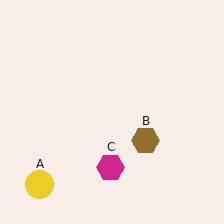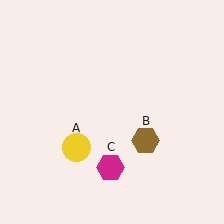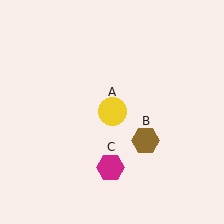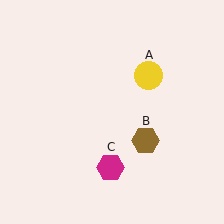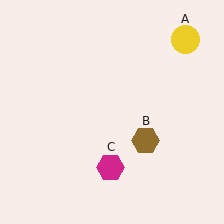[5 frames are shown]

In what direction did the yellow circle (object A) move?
The yellow circle (object A) moved up and to the right.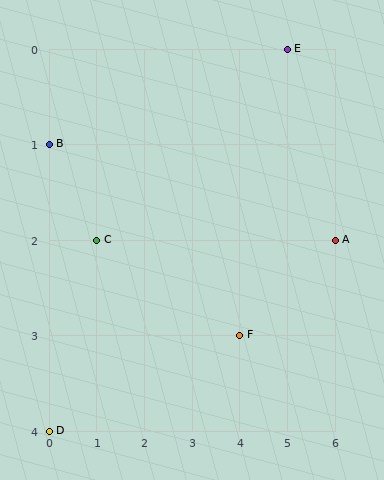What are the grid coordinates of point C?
Point C is at grid coordinates (1, 2).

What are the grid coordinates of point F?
Point F is at grid coordinates (4, 3).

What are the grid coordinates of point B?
Point B is at grid coordinates (0, 1).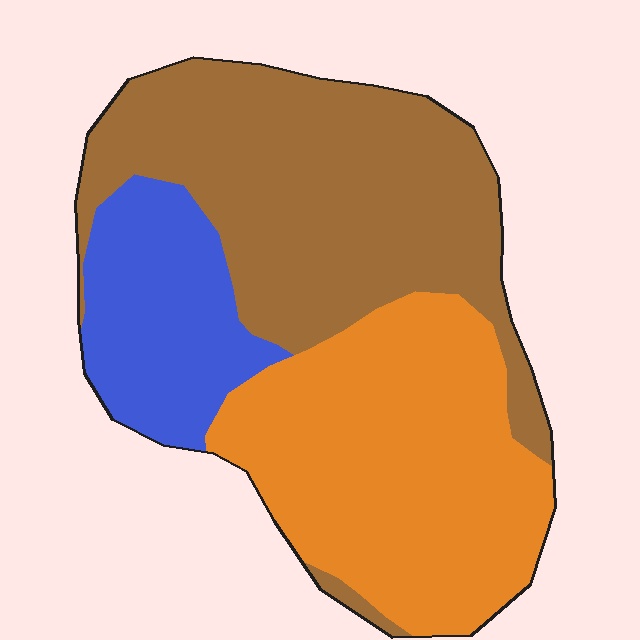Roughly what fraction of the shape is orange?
Orange takes up about two fifths (2/5) of the shape.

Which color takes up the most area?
Brown, at roughly 45%.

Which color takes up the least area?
Blue, at roughly 20%.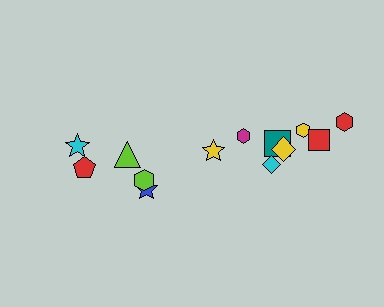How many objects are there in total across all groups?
There are 13 objects.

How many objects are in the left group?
There are 5 objects.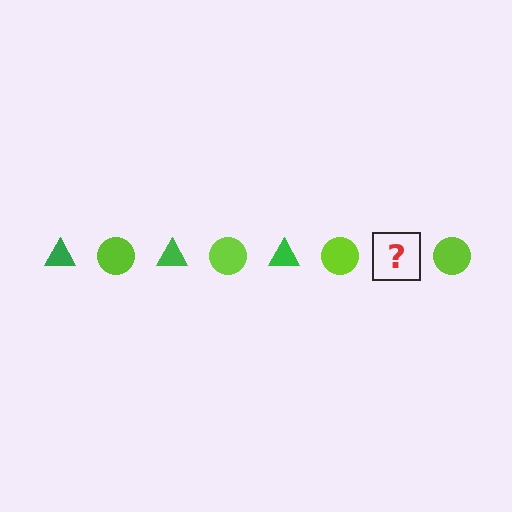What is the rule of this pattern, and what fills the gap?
The rule is that the pattern alternates between green triangle and lime circle. The gap should be filled with a green triangle.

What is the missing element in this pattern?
The missing element is a green triangle.